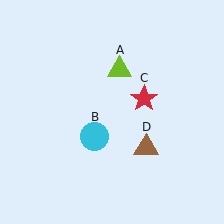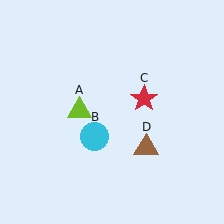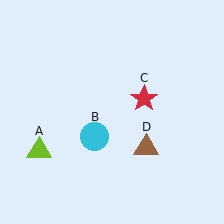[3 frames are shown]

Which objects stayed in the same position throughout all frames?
Cyan circle (object B) and red star (object C) and brown triangle (object D) remained stationary.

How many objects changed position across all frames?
1 object changed position: lime triangle (object A).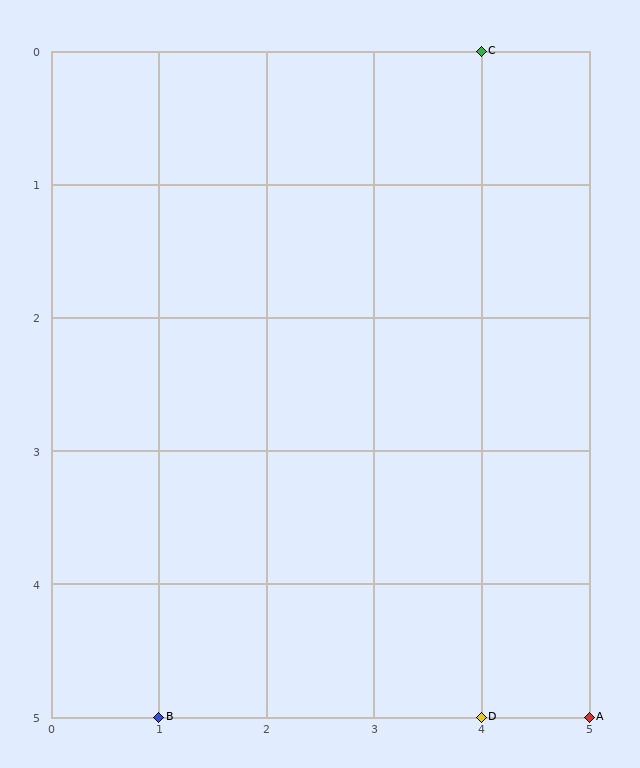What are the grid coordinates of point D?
Point D is at grid coordinates (4, 5).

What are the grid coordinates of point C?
Point C is at grid coordinates (4, 0).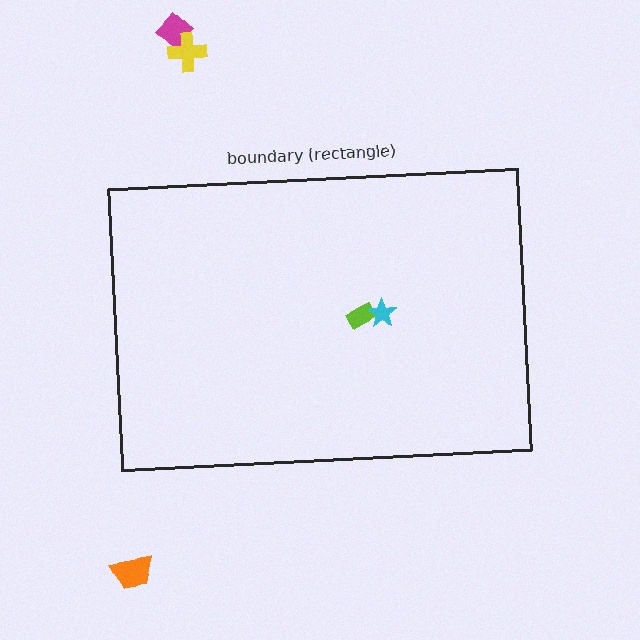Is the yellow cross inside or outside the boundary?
Outside.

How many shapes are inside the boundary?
2 inside, 3 outside.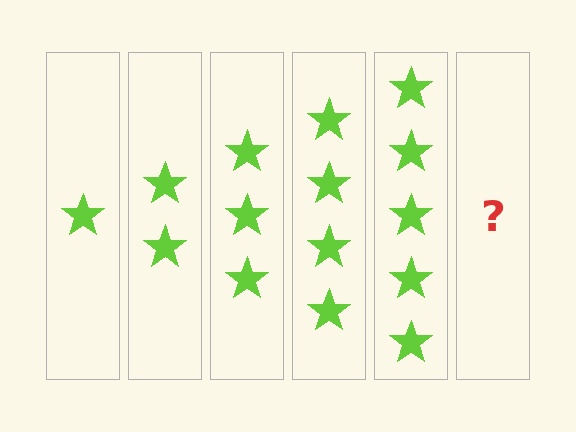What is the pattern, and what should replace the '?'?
The pattern is that each step adds one more star. The '?' should be 6 stars.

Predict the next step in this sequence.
The next step is 6 stars.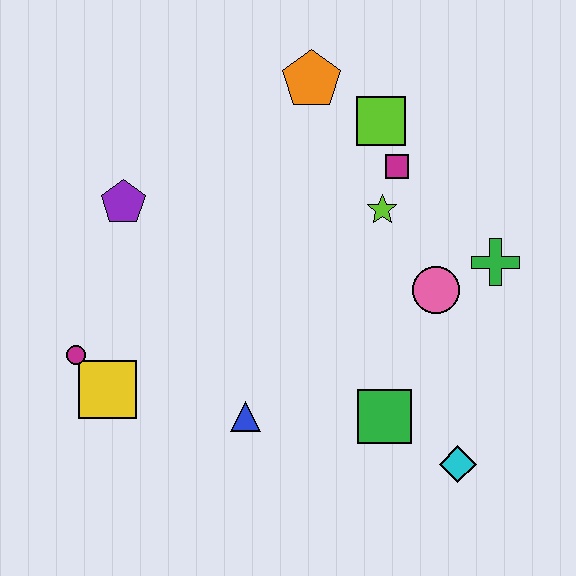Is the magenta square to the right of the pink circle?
No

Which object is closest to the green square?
The cyan diamond is closest to the green square.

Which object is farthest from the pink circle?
The magenta circle is farthest from the pink circle.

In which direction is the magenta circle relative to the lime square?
The magenta circle is to the left of the lime square.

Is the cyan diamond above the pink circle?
No